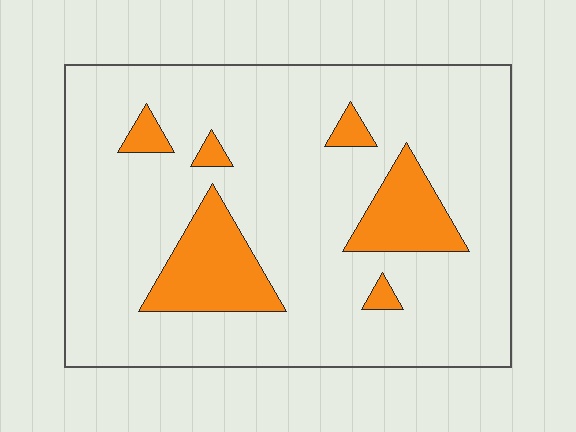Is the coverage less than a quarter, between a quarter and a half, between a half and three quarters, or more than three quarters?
Less than a quarter.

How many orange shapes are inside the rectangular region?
6.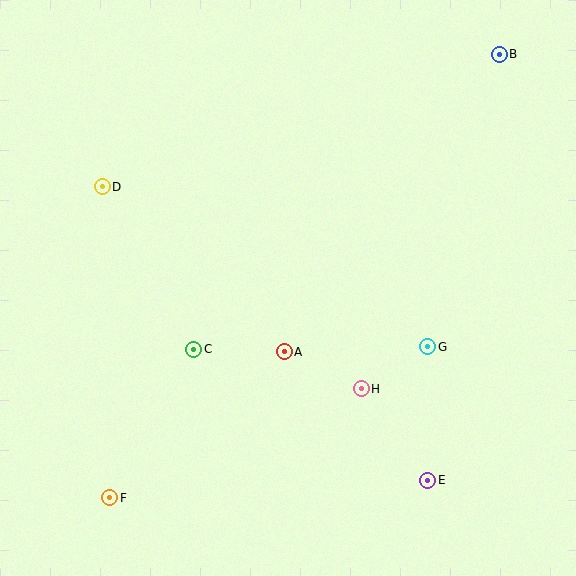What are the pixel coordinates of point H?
Point H is at (361, 389).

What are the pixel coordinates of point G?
Point G is at (428, 347).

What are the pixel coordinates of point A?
Point A is at (284, 352).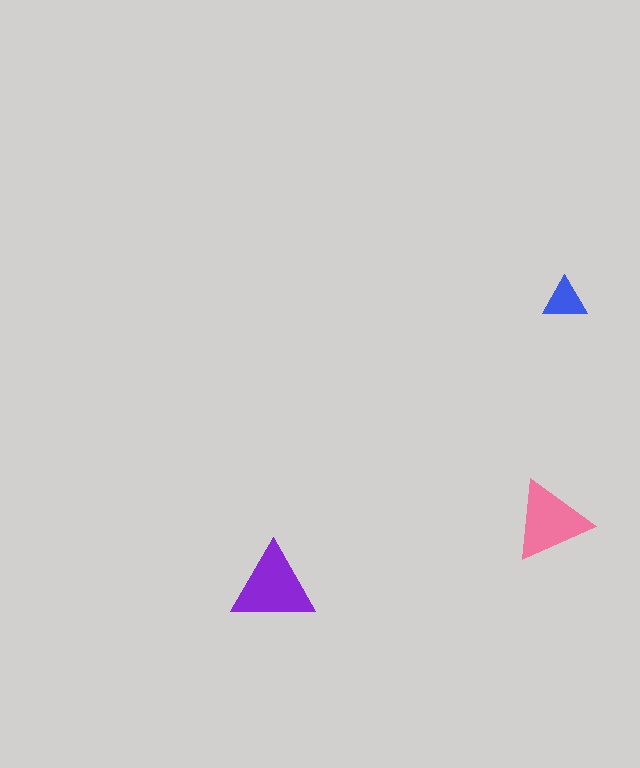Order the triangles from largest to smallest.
the purple one, the pink one, the blue one.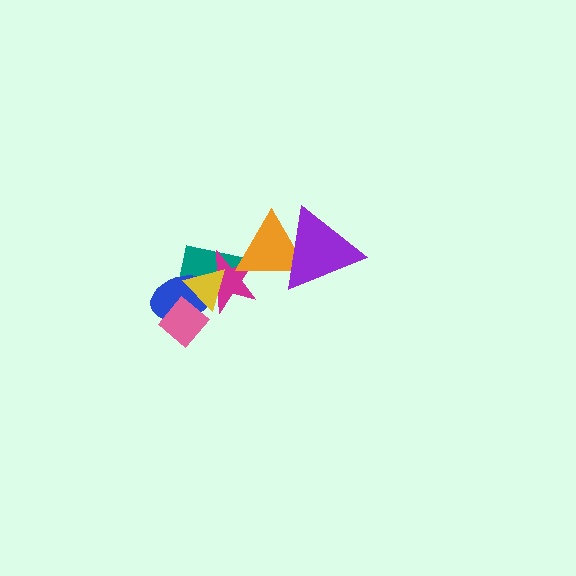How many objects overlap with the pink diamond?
2 objects overlap with the pink diamond.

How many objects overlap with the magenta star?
4 objects overlap with the magenta star.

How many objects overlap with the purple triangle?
1 object overlaps with the purple triangle.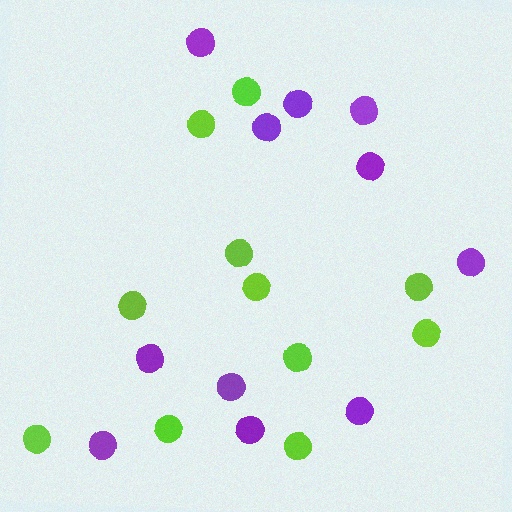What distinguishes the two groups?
There are 2 groups: one group of purple circles (11) and one group of lime circles (11).